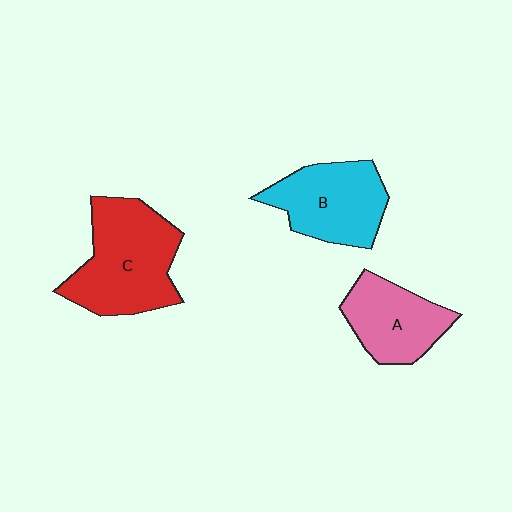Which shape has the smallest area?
Shape A (pink).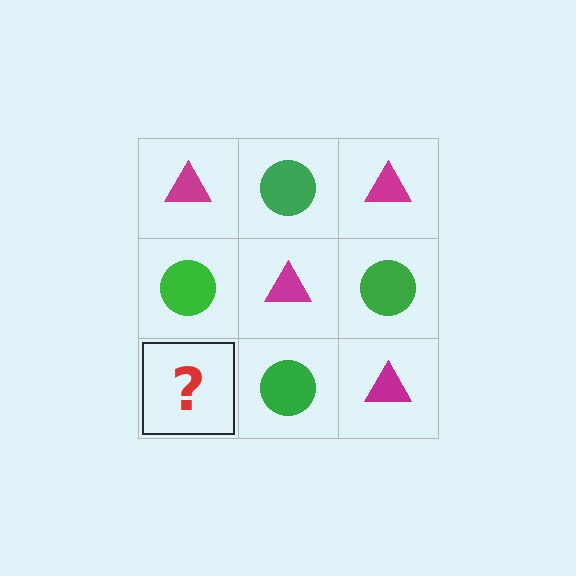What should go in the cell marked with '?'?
The missing cell should contain a magenta triangle.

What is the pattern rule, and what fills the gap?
The rule is that it alternates magenta triangle and green circle in a checkerboard pattern. The gap should be filled with a magenta triangle.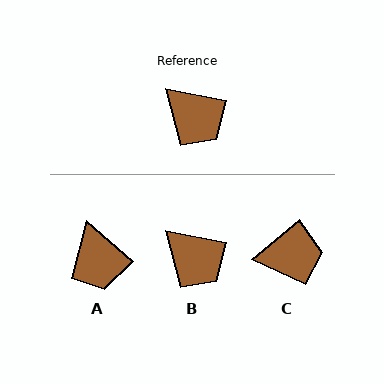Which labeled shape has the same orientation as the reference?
B.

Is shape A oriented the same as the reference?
No, it is off by about 30 degrees.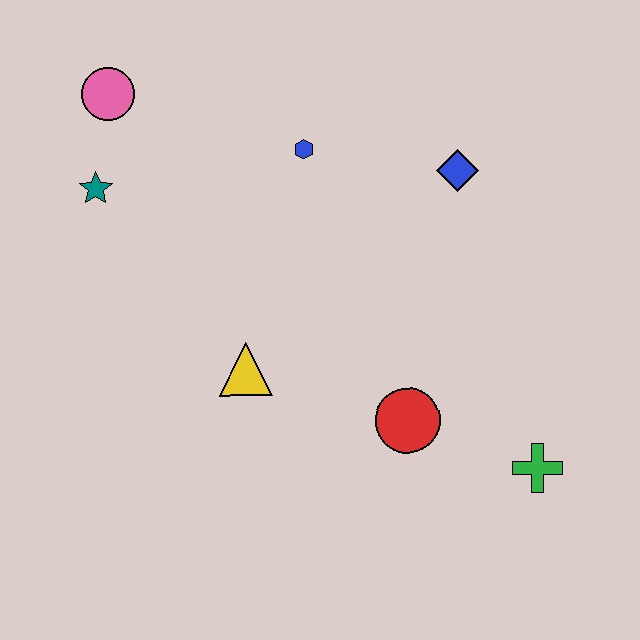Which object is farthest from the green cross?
The pink circle is farthest from the green cross.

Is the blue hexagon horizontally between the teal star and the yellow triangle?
No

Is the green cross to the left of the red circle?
No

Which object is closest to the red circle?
The green cross is closest to the red circle.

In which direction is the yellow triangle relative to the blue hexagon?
The yellow triangle is below the blue hexagon.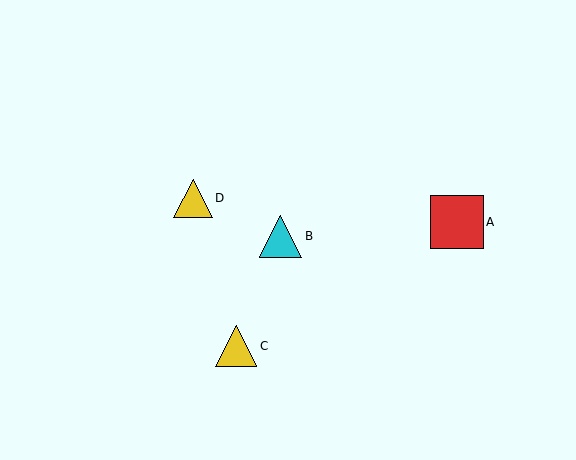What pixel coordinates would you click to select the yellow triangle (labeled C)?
Click at (236, 346) to select the yellow triangle C.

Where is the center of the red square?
The center of the red square is at (457, 222).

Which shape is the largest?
The red square (labeled A) is the largest.